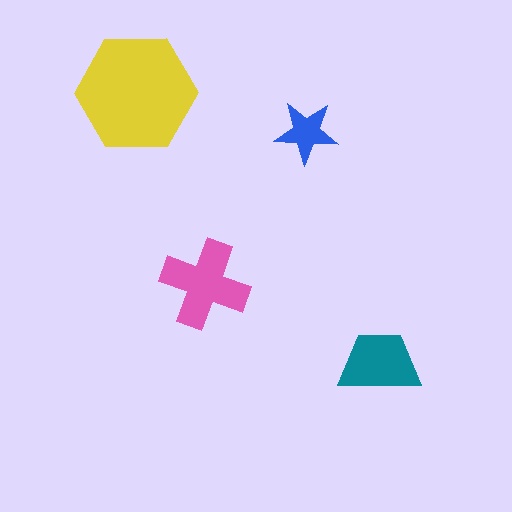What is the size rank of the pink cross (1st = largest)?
2nd.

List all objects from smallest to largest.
The blue star, the teal trapezoid, the pink cross, the yellow hexagon.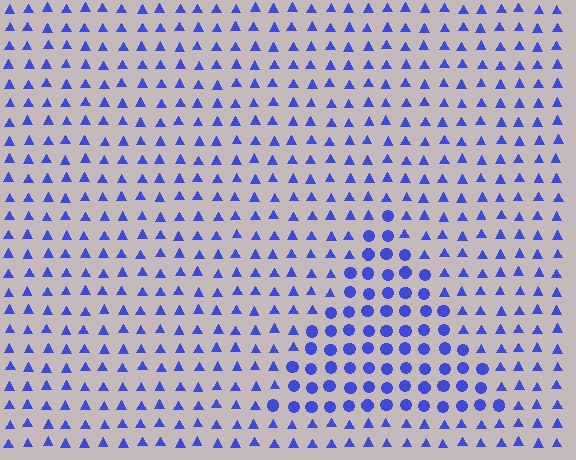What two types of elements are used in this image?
The image uses circles inside the triangle region and triangles outside it.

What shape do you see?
I see a triangle.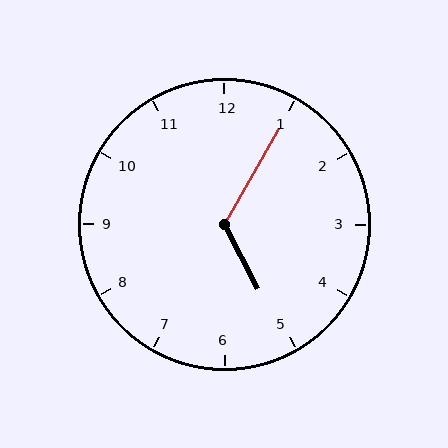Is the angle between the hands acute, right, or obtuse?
It is obtuse.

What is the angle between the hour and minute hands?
Approximately 122 degrees.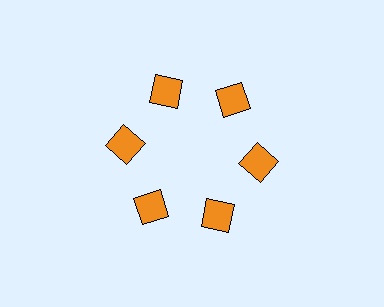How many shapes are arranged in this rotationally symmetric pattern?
There are 6 shapes, arranged in 6 groups of 1.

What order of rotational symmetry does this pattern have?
This pattern has 6-fold rotational symmetry.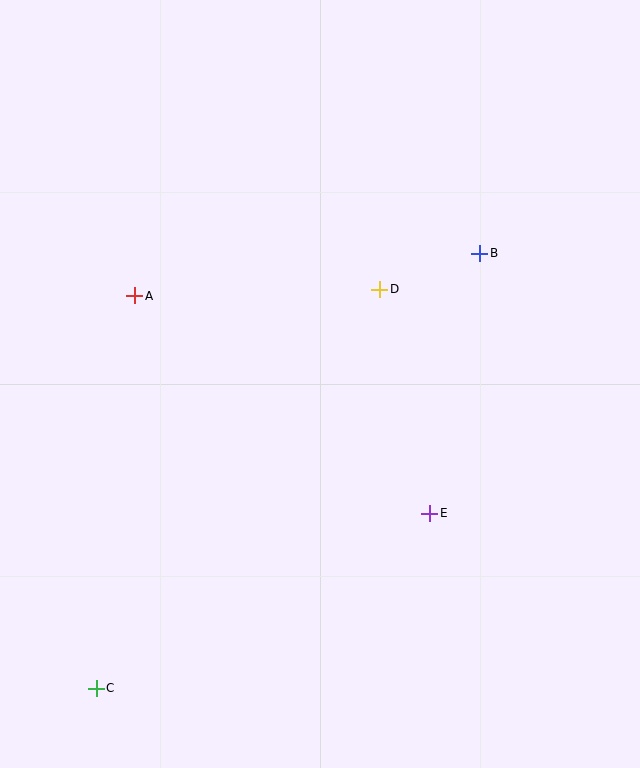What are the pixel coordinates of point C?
Point C is at (96, 688).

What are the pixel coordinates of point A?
Point A is at (135, 296).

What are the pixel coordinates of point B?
Point B is at (480, 253).